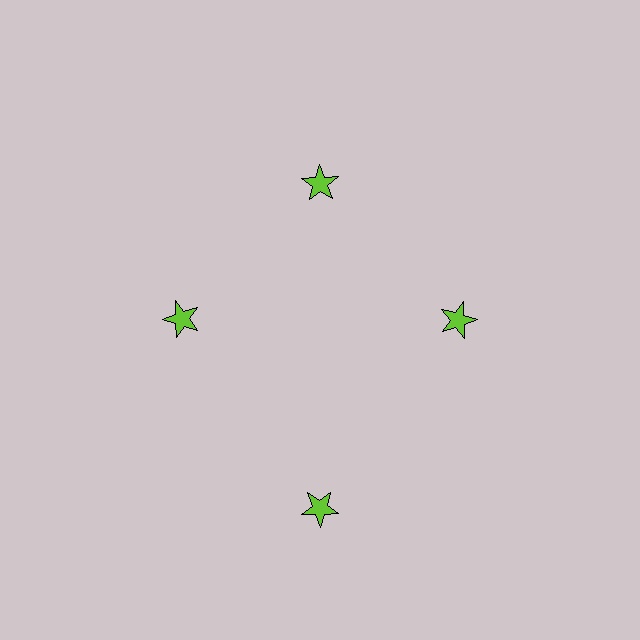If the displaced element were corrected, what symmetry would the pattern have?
It would have 4-fold rotational symmetry — the pattern would map onto itself every 90 degrees.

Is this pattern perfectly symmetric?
No. The 4 lime stars are arranged in a ring, but one element near the 6 o'clock position is pushed outward from the center, breaking the 4-fold rotational symmetry.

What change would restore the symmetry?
The symmetry would be restored by moving it inward, back onto the ring so that all 4 stars sit at equal angles and equal distance from the center.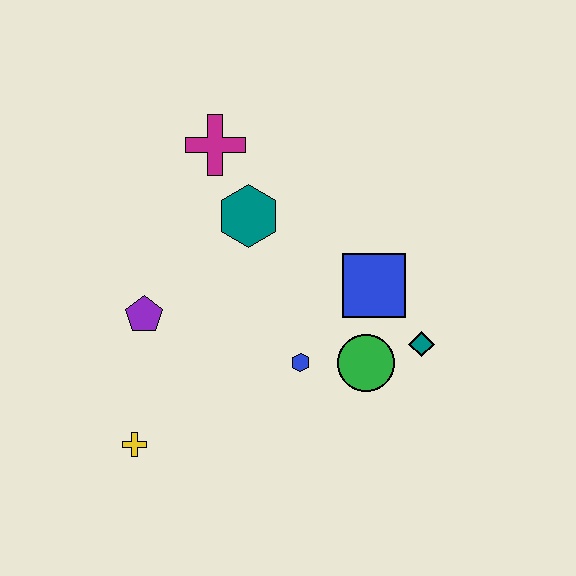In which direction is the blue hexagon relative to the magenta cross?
The blue hexagon is below the magenta cross.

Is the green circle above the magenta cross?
No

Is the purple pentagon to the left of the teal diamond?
Yes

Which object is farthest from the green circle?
The magenta cross is farthest from the green circle.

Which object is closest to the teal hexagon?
The magenta cross is closest to the teal hexagon.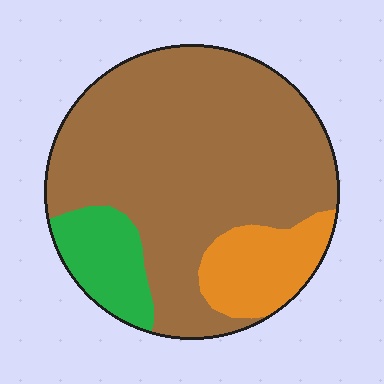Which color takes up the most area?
Brown, at roughly 75%.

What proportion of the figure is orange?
Orange takes up about one eighth (1/8) of the figure.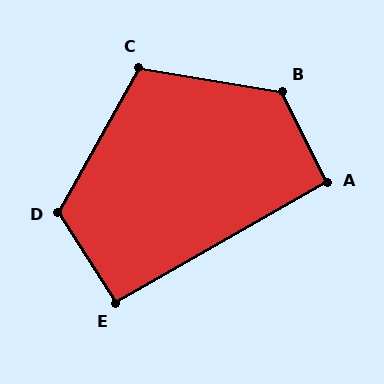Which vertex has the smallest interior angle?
E, at approximately 92 degrees.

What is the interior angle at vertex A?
Approximately 94 degrees (approximately right).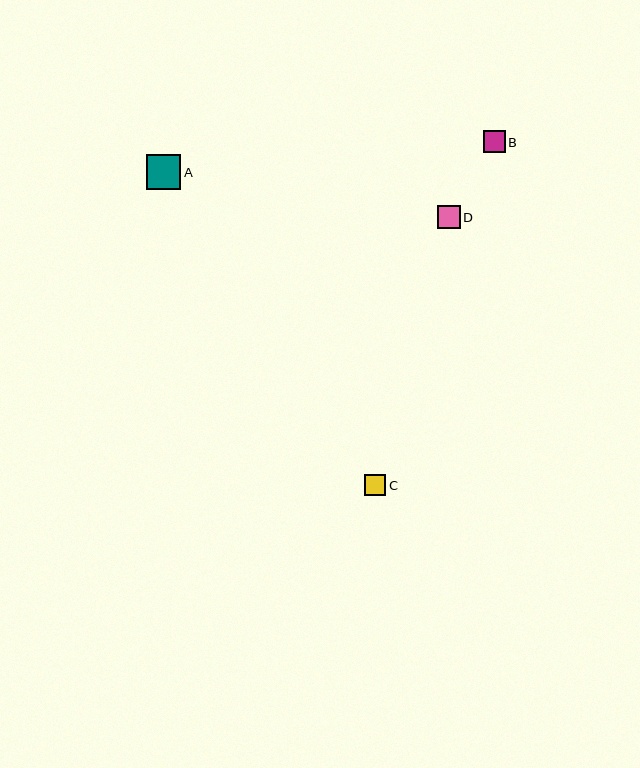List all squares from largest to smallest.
From largest to smallest: A, D, B, C.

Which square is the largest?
Square A is the largest with a size of approximately 34 pixels.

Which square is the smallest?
Square C is the smallest with a size of approximately 21 pixels.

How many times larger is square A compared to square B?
Square A is approximately 1.6 times the size of square B.